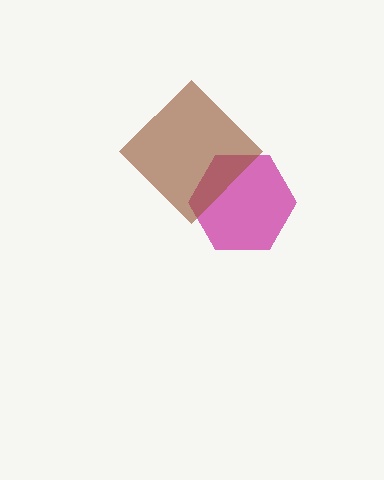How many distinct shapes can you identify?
There are 2 distinct shapes: a magenta hexagon, a brown diamond.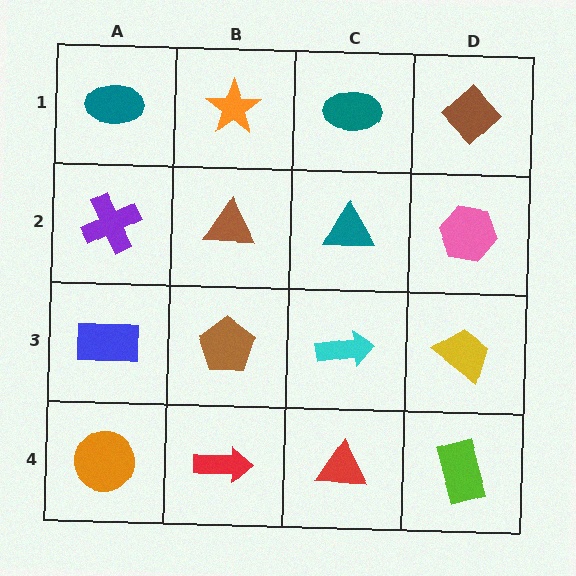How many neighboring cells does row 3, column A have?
3.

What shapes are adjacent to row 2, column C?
A teal ellipse (row 1, column C), a cyan arrow (row 3, column C), a brown triangle (row 2, column B), a pink hexagon (row 2, column D).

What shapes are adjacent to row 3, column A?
A purple cross (row 2, column A), an orange circle (row 4, column A), a brown pentagon (row 3, column B).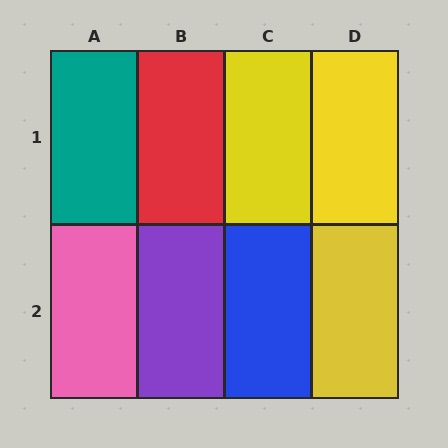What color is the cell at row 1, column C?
Yellow.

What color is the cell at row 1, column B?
Red.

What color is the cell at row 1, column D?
Yellow.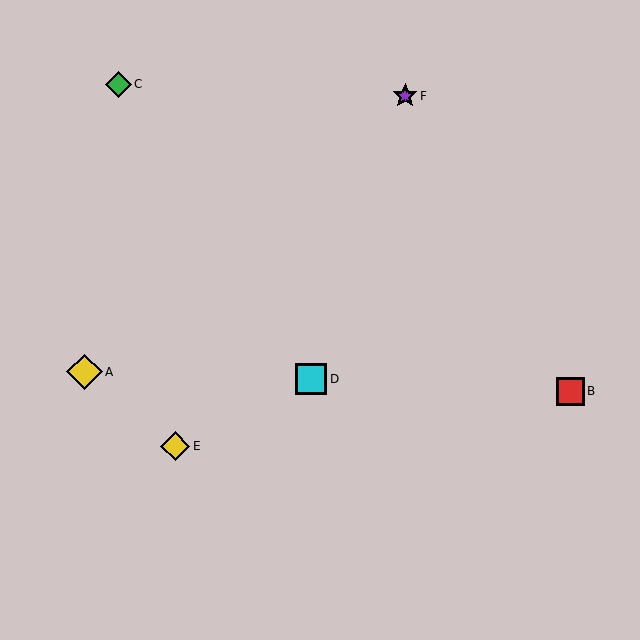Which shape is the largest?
The yellow diamond (labeled A) is the largest.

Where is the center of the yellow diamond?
The center of the yellow diamond is at (175, 446).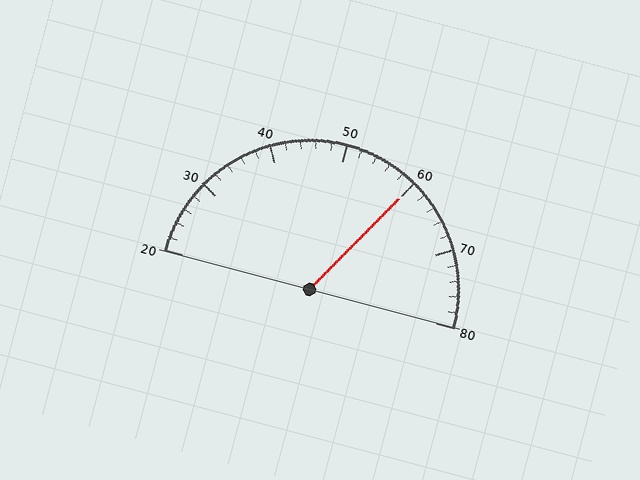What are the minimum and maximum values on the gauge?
The gauge ranges from 20 to 80.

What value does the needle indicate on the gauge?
The needle indicates approximately 60.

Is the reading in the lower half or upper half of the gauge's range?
The reading is in the upper half of the range (20 to 80).